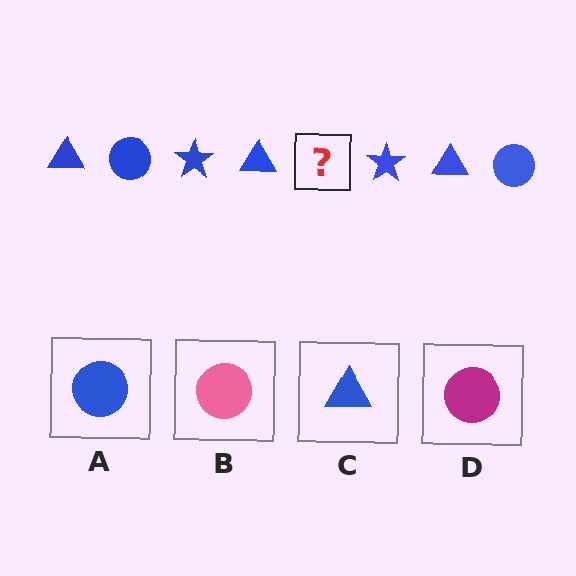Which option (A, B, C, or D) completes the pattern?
A.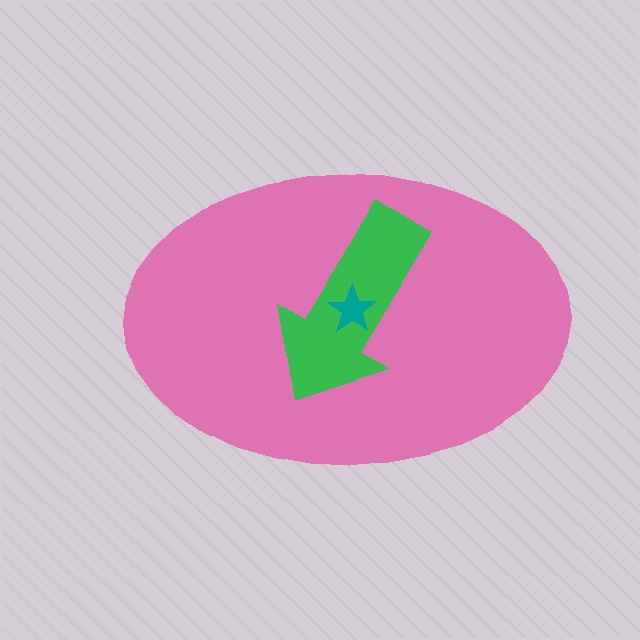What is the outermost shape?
The pink ellipse.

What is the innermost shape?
The teal star.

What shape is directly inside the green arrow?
The teal star.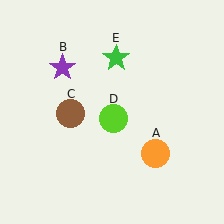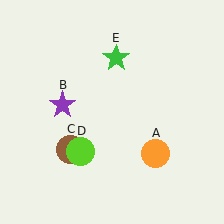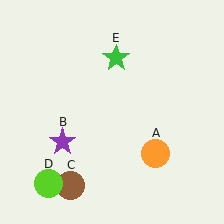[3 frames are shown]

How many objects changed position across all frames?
3 objects changed position: purple star (object B), brown circle (object C), lime circle (object D).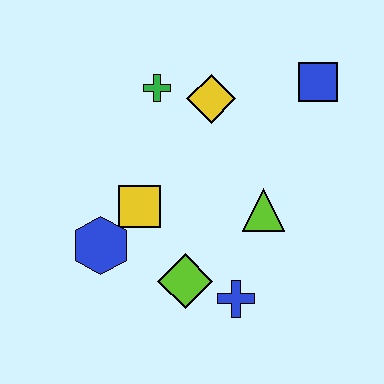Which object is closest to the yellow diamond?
The green cross is closest to the yellow diamond.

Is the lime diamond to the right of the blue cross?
No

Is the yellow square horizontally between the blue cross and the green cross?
No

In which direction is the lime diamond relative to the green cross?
The lime diamond is below the green cross.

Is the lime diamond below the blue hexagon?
Yes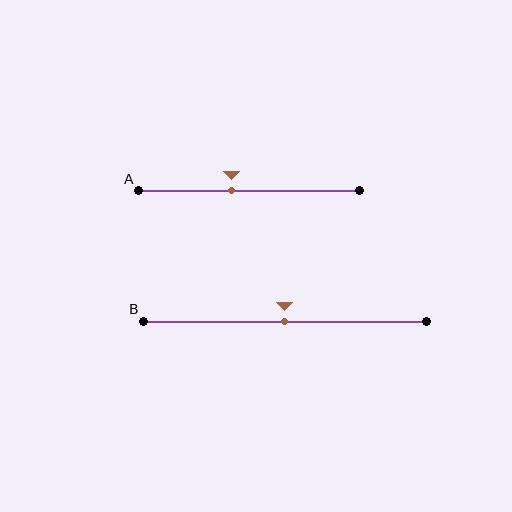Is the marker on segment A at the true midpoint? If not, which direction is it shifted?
No, the marker on segment A is shifted to the left by about 8% of the segment length.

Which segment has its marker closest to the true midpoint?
Segment B has its marker closest to the true midpoint.